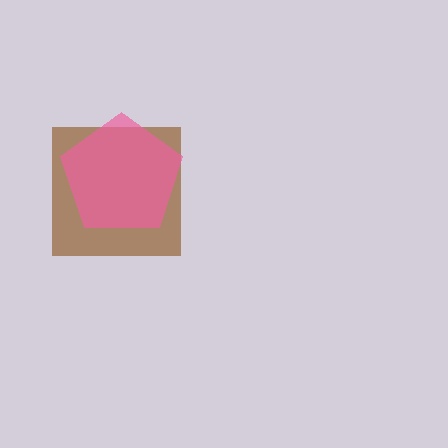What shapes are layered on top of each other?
The layered shapes are: a brown square, a pink pentagon.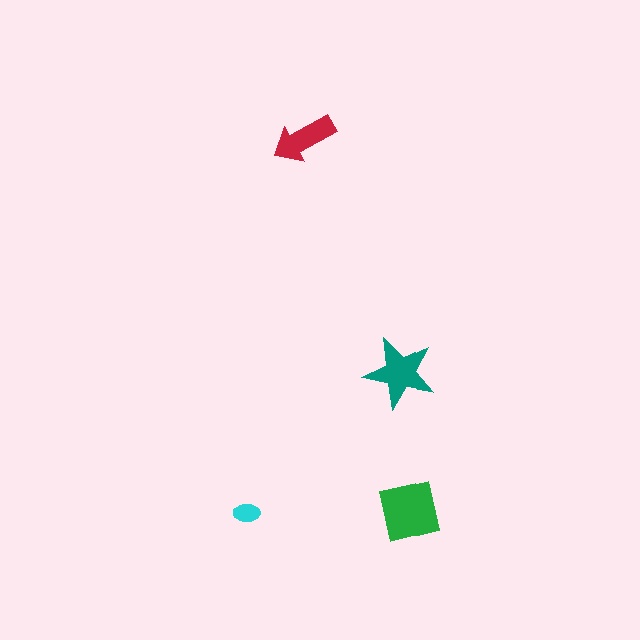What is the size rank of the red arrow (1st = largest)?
3rd.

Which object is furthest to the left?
The cyan ellipse is leftmost.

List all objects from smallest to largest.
The cyan ellipse, the red arrow, the teal star, the green square.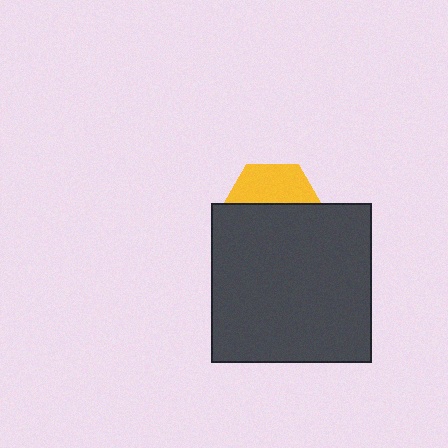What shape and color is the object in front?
The object in front is a dark gray square.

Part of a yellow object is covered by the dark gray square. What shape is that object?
It is a hexagon.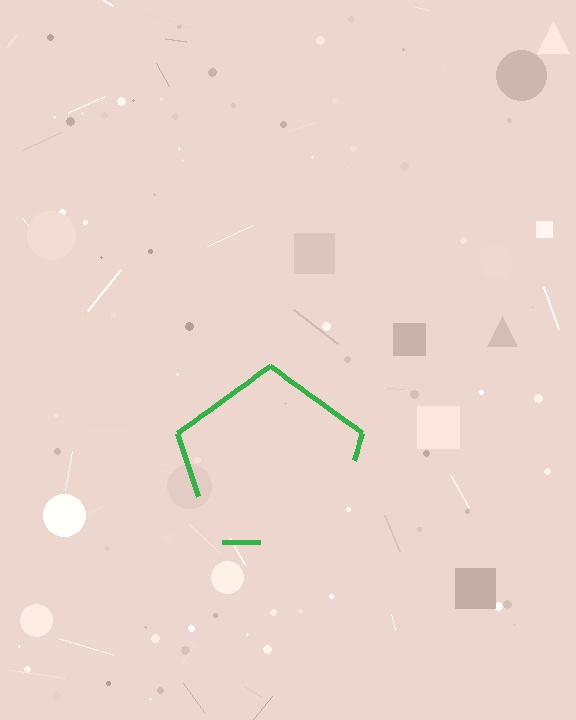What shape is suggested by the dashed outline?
The dashed outline suggests a pentagon.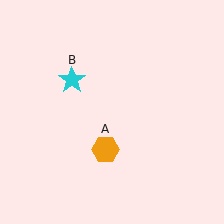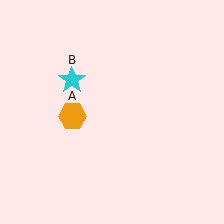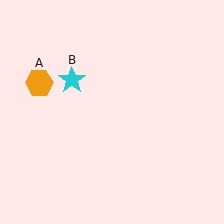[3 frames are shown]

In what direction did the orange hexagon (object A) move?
The orange hexagon (object A) moved up and to the left.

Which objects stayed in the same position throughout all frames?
Cyan star (object B) remained stationary.